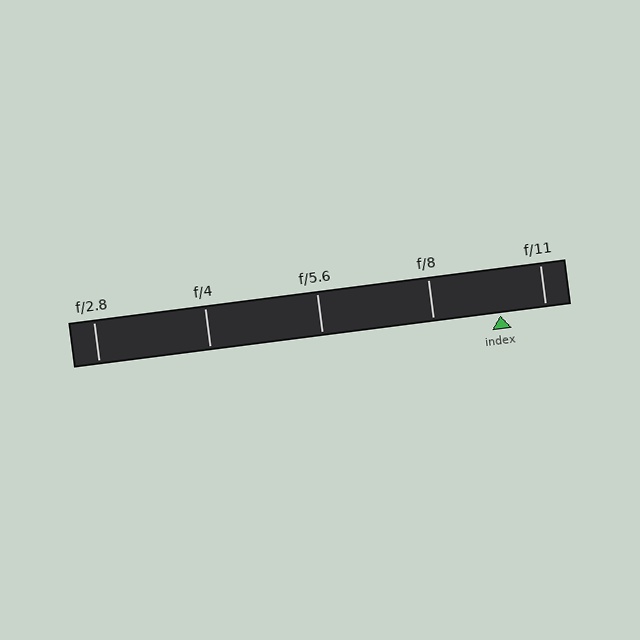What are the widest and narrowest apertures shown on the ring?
The widest aperture shown is f/2.8 and the narrowest is f/11.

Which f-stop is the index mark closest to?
The index mark is closest to f/11.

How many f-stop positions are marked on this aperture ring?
There are 5 f-stop positions marked.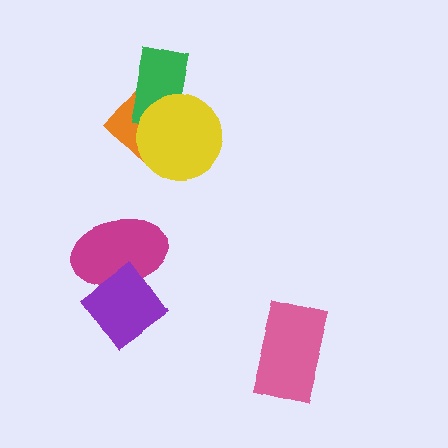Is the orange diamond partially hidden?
Yes, it is partially covered by another shape.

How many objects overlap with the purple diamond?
1 object overlaps with the purple diamond.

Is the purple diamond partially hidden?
No, no other shape covers it.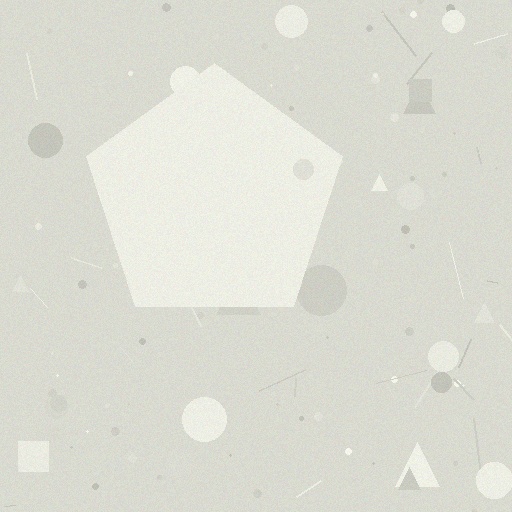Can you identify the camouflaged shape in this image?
The camouflaged shape is a pentagon.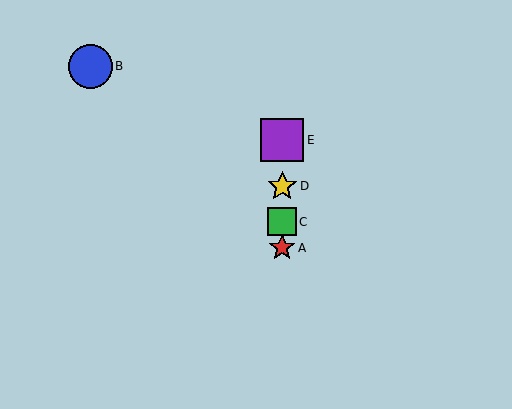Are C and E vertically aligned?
Yes, both are at x≈282.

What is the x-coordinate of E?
Object E is at x≈282.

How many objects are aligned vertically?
4 objects (A, C, D, E) are aligned vertically.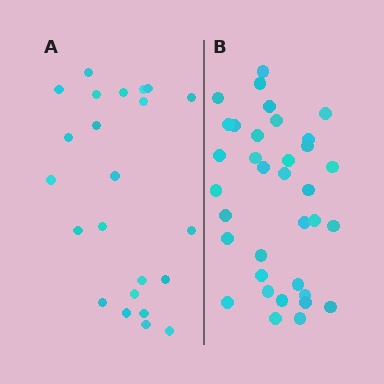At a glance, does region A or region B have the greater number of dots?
Region B (the right region) has more dots.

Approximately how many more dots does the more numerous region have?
Region B has roughly 12 or so more dots than region A.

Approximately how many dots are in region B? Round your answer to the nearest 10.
About 40 dots. (The exact count is 35, which rounds to 40.)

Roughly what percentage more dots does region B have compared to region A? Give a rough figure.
About 50% more.